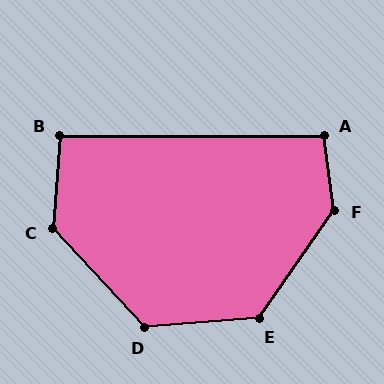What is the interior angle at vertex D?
Approximately 128 degrees (obtuse).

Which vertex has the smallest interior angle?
B, at approximately 94 degrees.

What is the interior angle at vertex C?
Approximately 133 degrees (obtuse).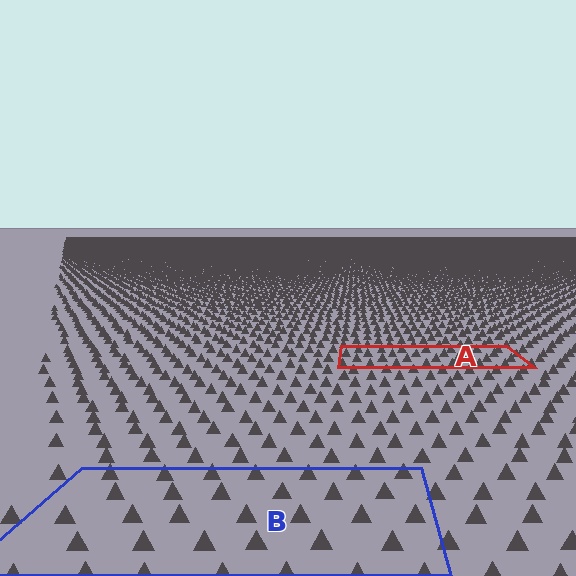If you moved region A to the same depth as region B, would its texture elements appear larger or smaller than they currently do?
They would appear larger. At a closer depth, the same texture elements are projected at a bigger on-screen size.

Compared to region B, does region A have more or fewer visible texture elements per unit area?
Region A has more texture elements per unit area — they are packed more densely because it is farther away.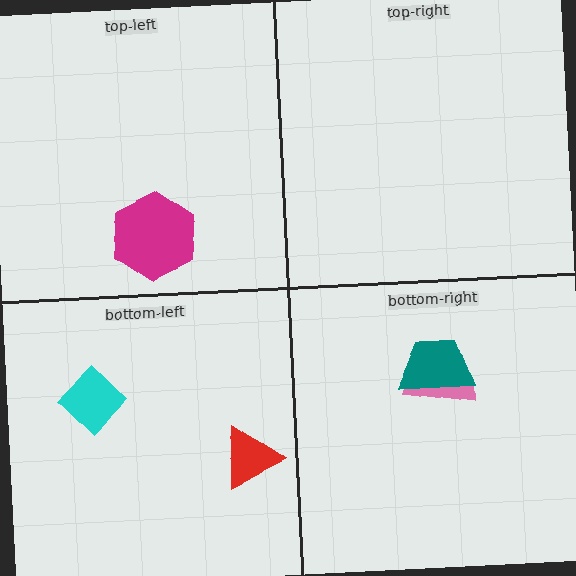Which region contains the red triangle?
The bottom-left region.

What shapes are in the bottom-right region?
The pink semicircle, the teal trapezoid.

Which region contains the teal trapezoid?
The bottom-right region.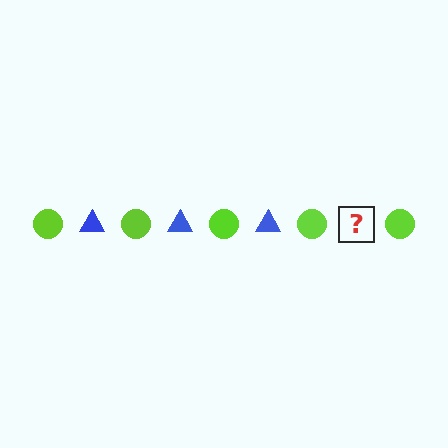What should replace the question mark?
The question mark should be replaced with a blue triangle.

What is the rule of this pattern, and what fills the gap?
The rule is that the pattern alternates between lime circle and blue triangle. The gap should be filled with a blue triangle.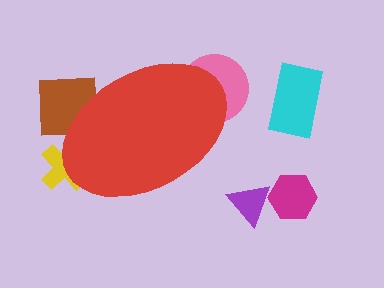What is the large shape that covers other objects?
A red ellipse.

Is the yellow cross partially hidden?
Yes, the yellow cross is partially hidden behind the red ellipse.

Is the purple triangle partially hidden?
No, the purple triangle is fully visible.